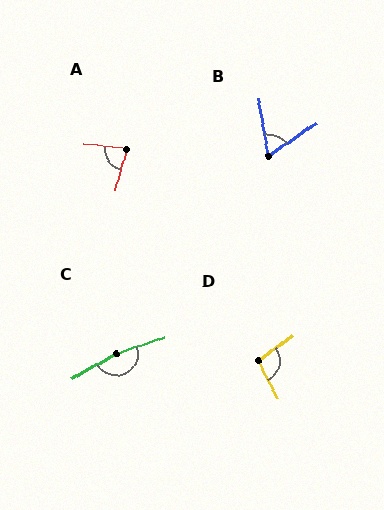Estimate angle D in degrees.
Approximately 99 degrees.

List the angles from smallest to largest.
B (65°), A (82°), D (99°), C (170°).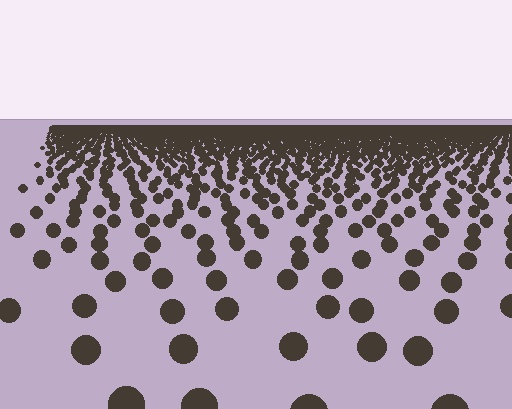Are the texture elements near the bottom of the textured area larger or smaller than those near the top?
Larger. Near the bottom, elements are closer to the viewer and appear at a bigger on-screen size.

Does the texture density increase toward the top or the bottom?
Density increases toward the top.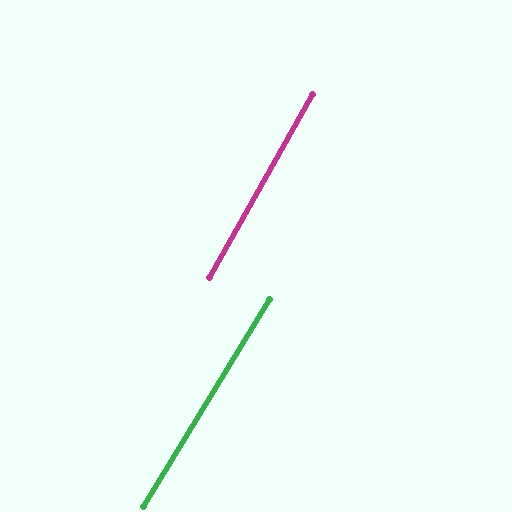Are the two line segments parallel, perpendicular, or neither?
Parallel — their directions differ by only 2.0°.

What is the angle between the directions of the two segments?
Approximately 2 degrees.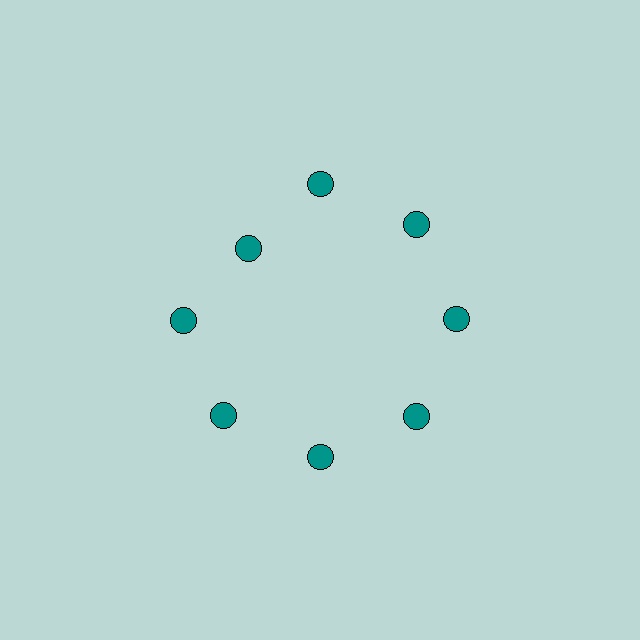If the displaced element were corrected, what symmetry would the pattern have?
It would have 8-fold rotational symmetry — the pattern would map onto itself every 45 degrees.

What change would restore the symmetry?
The symmetry would be restored by moving it outward, back onto the ring so that all 8 circles sit at equal angles and equal distance from the center.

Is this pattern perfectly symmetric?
No. The 8 teal circles are arranged in a ring, but one element near the 10 o'clock position is pulled inward toward the center, breaking the 8-fold rotational symmetry.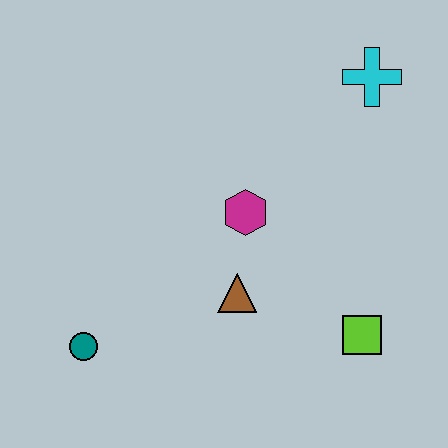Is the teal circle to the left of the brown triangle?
Yes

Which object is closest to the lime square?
The brown triangle is closest to the lime square.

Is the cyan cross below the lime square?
No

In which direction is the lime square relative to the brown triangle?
The lime square is to the right of the brown triangle.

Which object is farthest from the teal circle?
The cyan cross is farthest from the teal circle.